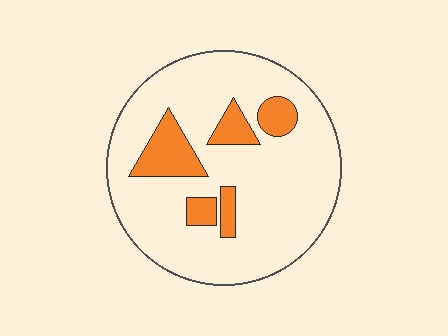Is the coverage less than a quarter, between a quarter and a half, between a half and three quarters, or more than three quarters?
Less than a quarter.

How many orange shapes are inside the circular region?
5.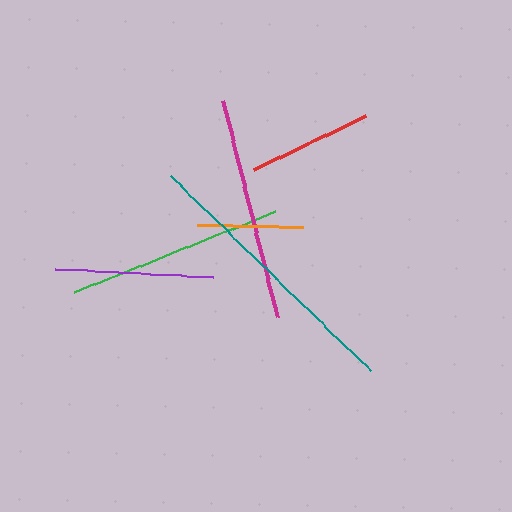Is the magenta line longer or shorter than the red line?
The magenta line is longer than the red line.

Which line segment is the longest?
The teal line is the longest at approximately 279 pixels.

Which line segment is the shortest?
The orange line is the shortest at approximately 105 pixels.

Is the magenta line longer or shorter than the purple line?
The magenta line is longer than the purple line.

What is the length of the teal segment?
The teal segment is approximately 279 pixels long.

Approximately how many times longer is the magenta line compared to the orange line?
The magenta line is approximately 2.1 times the length of the orange line.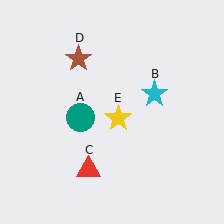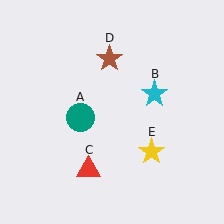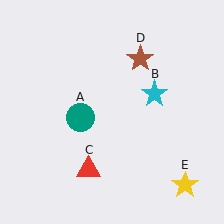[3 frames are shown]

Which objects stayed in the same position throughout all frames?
Teal circle (object A) and cyan star (object B) and red triangle (object C) remained stationary.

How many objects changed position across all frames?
2 objects changed position: brown star (object D), yellow star (object E).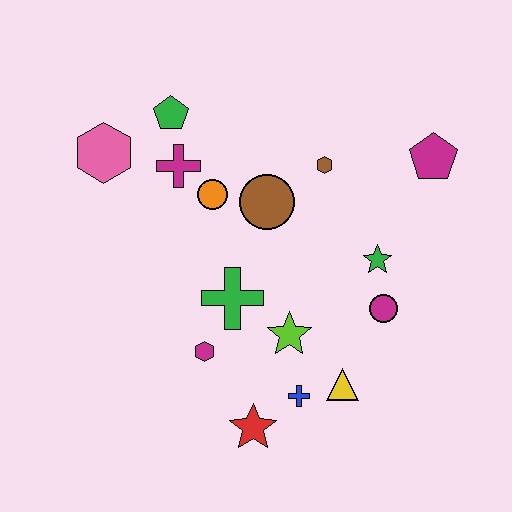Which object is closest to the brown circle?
The orange circle is closest to the brown circle.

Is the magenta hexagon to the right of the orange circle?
No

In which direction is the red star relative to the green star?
The red star is below the green star.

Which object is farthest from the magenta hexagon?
The magenta pentagon is farthest from the magenta hexagon.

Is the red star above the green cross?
No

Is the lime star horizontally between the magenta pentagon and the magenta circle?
No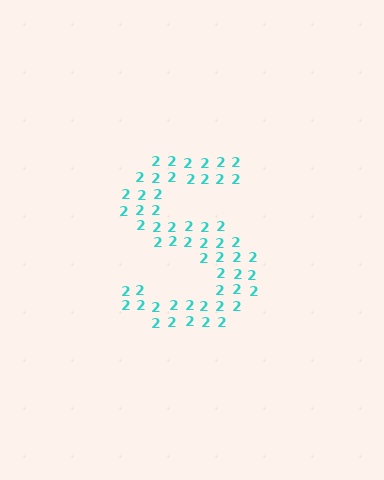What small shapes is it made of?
It is made of small digit 2's.